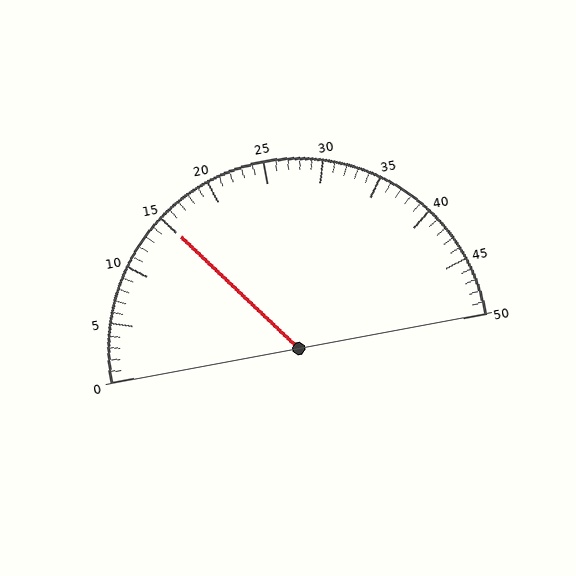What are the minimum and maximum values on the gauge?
The gauge ranges from 0 to 50.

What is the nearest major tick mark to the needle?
The nearest major tick mark is 15.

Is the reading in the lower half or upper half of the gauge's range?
The reading is in the lower half of the range (0 to 50).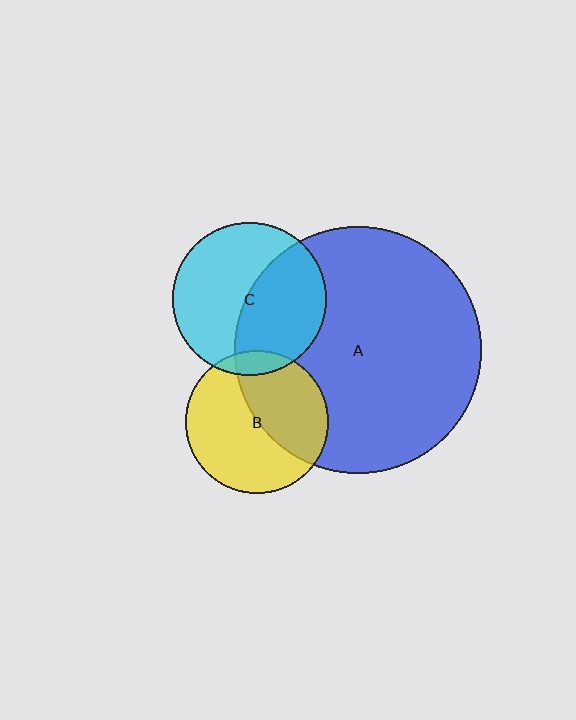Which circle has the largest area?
Circle A (blue).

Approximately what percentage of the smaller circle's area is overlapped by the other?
Approximately 10%.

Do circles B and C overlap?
Yes.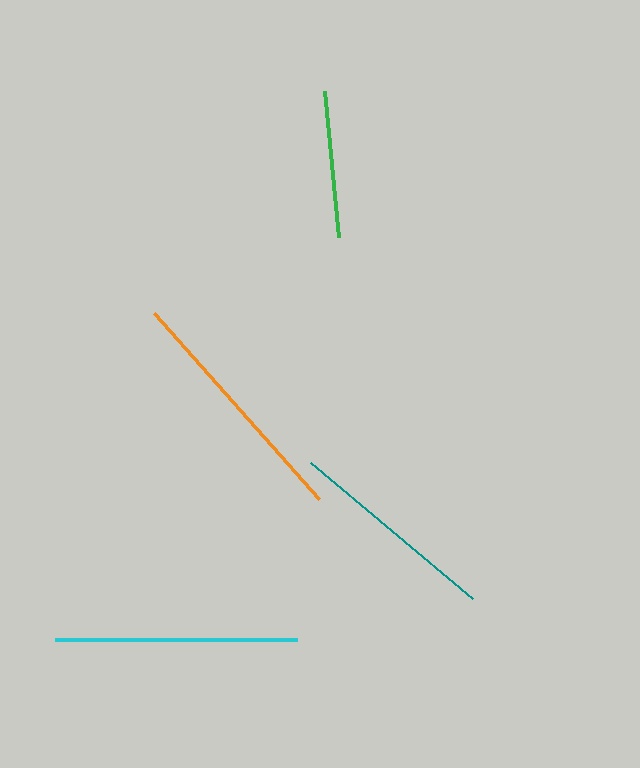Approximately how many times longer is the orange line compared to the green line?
The orange line is approximately 1.7 times the length of the green line.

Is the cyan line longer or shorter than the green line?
The cyan line is longer than the green line.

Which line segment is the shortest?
The green line is the shortest at approximately 147 pixels.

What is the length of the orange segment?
The orange segment is approximately 249 pixels long.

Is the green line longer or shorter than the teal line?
The teal line is longer than the green line.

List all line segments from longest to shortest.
From longest to shortest: orange, cyan, teal, green.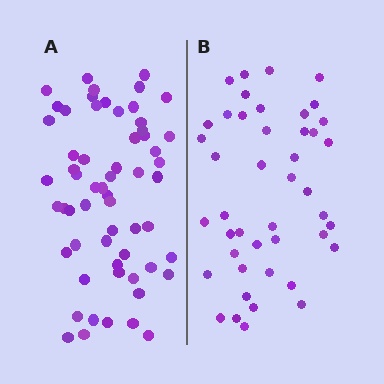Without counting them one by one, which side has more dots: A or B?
Region A (the left region) has more dots.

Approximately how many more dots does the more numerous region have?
Region A has approximately 15 more dots than region B.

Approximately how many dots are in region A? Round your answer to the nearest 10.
About 60 dots.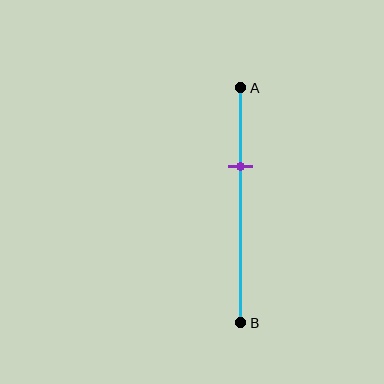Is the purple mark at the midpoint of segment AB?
No, the mark is at about 35% from A, not at the 50% midpoint.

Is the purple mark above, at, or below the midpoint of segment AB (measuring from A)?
The purple mark is above the midpoint of segment AB.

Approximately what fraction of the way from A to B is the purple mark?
The purple mark is approximately 35% of the way from A to B.